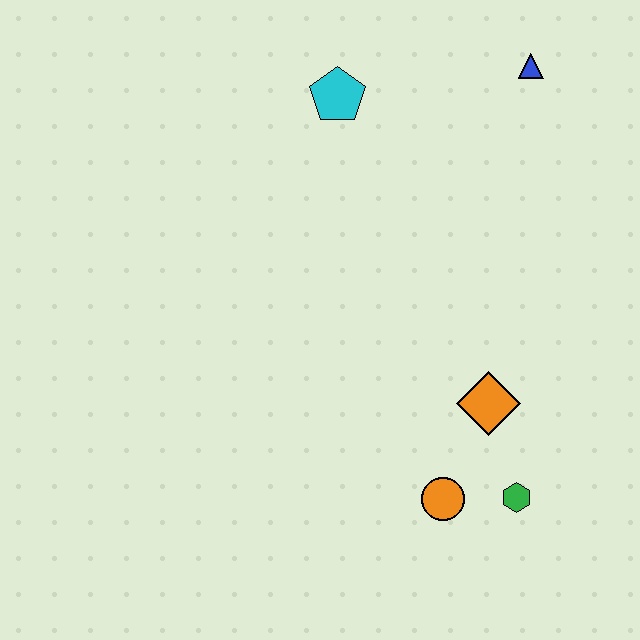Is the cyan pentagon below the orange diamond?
No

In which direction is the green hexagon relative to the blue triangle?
The green hexagon is below the blue triangle.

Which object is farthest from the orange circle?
The blue triangle is farthest from the orange circle.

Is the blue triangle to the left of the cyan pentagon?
No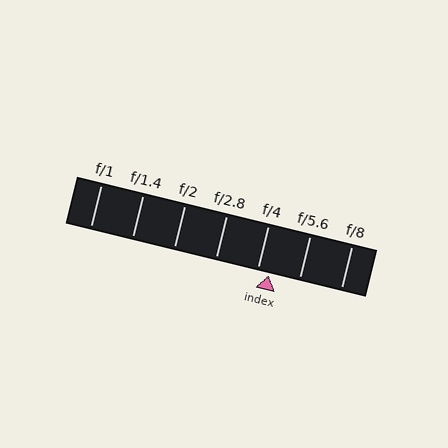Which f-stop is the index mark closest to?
The index mark is closest to f/4.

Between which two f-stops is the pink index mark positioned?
The index mark is between f/4 and f/5.6.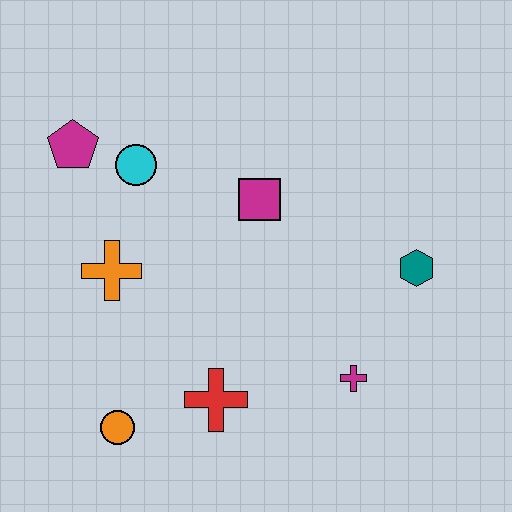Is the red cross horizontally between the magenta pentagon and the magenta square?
Yes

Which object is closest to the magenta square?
The cyan circle is closest to the magenta square.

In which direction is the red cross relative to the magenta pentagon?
The red cross is below the magenta pentagon.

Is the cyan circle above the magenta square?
Yes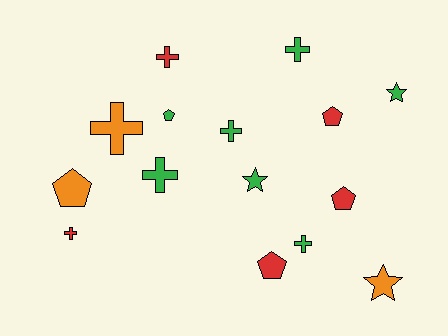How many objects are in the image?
There are 15 objects.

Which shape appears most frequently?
Cross, with 7 objects.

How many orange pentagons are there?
There is 1 orange pentagon.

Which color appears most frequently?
Green, with 7 objects.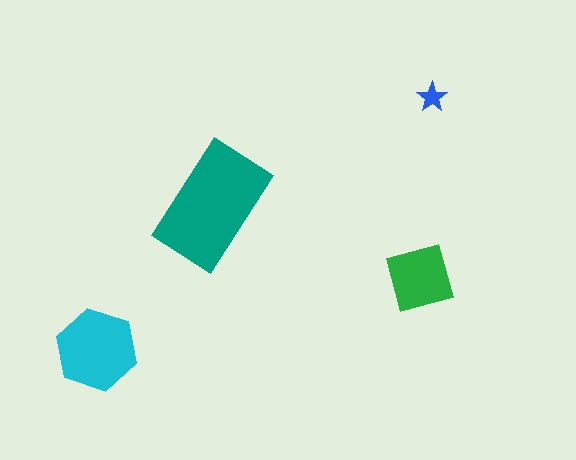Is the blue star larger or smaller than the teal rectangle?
Smaller.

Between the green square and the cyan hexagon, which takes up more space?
The cyan hexagon.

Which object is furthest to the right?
The blue star is rightmost.